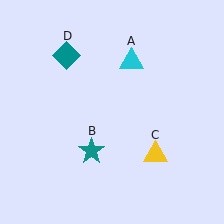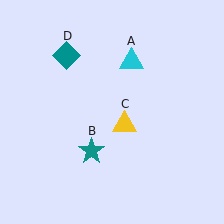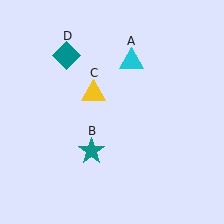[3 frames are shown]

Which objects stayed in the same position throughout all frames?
Cyan triangle (object A) and teal star (object B) and teal diamond (object D) remained stationary.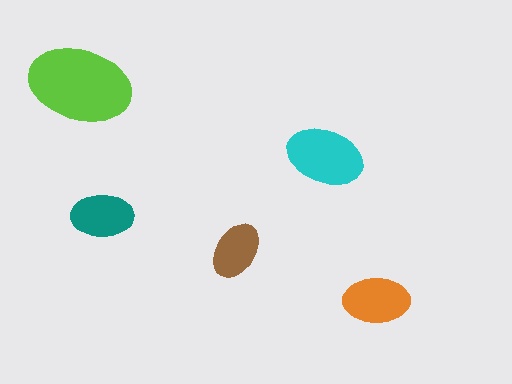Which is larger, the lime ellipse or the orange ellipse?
The lime one.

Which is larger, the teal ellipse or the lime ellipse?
The lime one.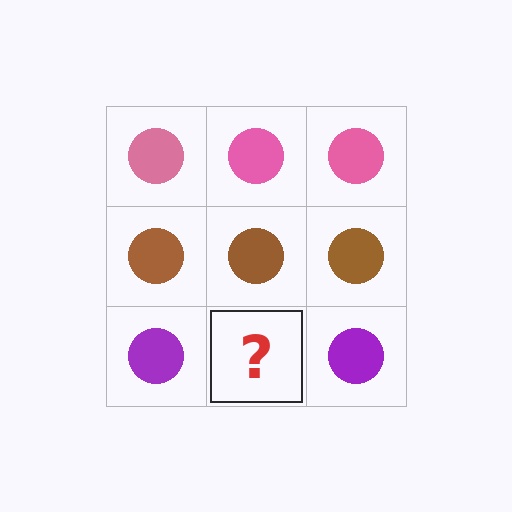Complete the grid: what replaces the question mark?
The question mark should be replaced with a purple circle.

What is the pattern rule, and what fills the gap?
The rule is that each row has a consistent color. The gap should be filled with a purple circle.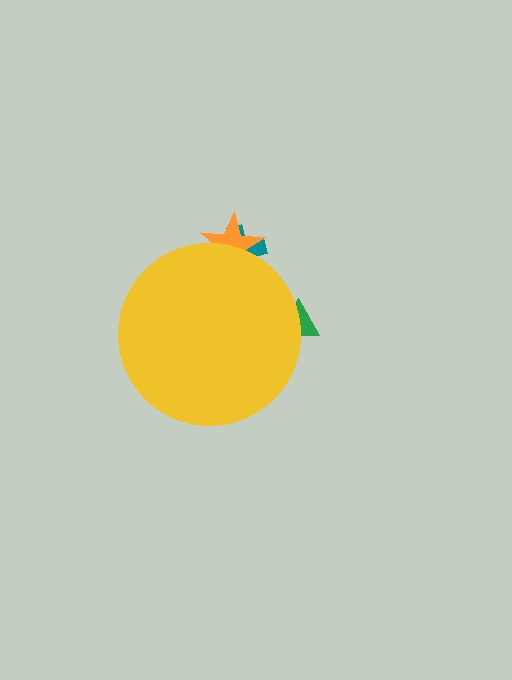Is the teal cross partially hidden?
Yes, the teal cross is partially hidden behind the yellow circle.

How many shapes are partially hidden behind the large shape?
3 shapes are partially hidden.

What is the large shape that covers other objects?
A yellow circle.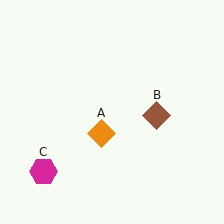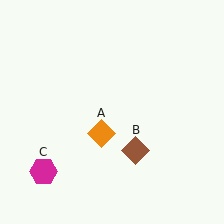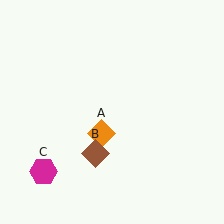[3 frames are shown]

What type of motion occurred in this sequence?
The brown diamond (object B) rotated clockwise around the center of the scene.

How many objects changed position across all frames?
1 object changed position: brown diamond (object B).